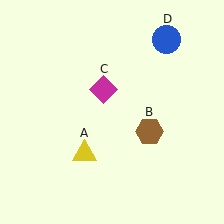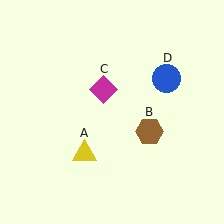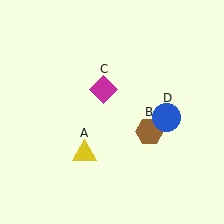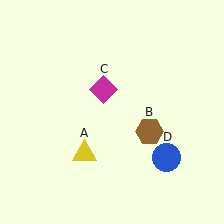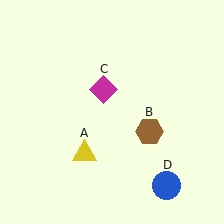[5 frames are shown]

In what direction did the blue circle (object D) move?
The blue circle (object D) moved down.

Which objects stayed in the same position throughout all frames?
Yellow triangle (object A) and brown hexagon (object B) and magenta diamond (object C) remained stationary.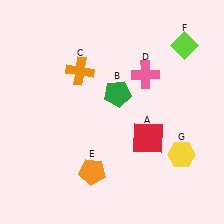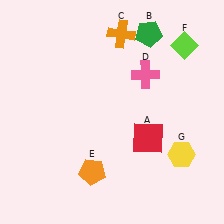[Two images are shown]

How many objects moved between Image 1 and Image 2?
2 objects moved between the two images.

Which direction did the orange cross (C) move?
The orange cross (C) moved right.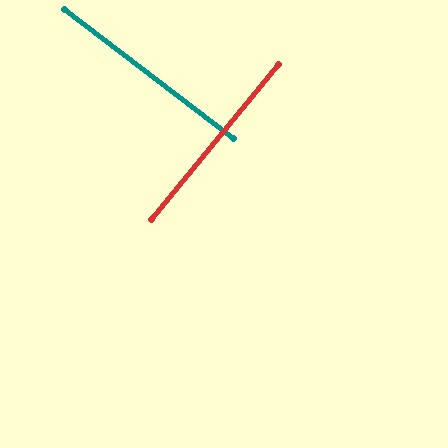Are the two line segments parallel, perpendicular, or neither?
Perpendicular — they meet at approximately 88°.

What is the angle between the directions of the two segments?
Approximately 88 degrees.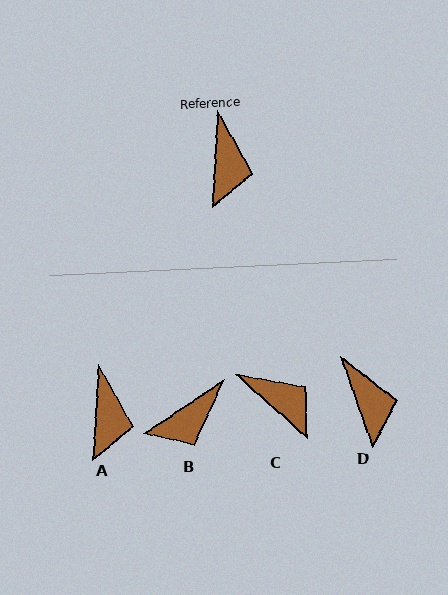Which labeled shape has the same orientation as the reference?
A.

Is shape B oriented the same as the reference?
No, it is off by about 53 degrees.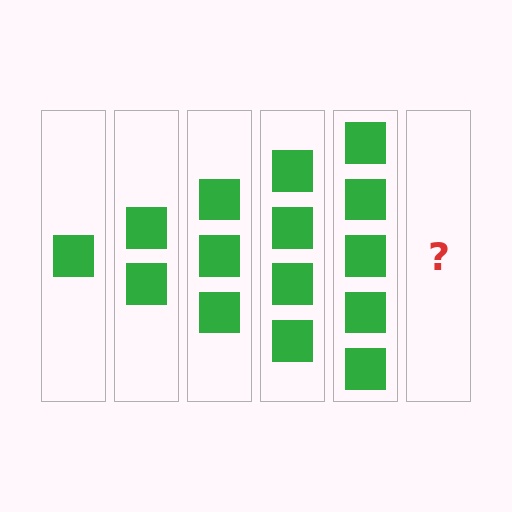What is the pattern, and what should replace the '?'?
The pattern is that each step adds one more square. The '?' should be 6 squares.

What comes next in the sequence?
The next element should be 6 squares.